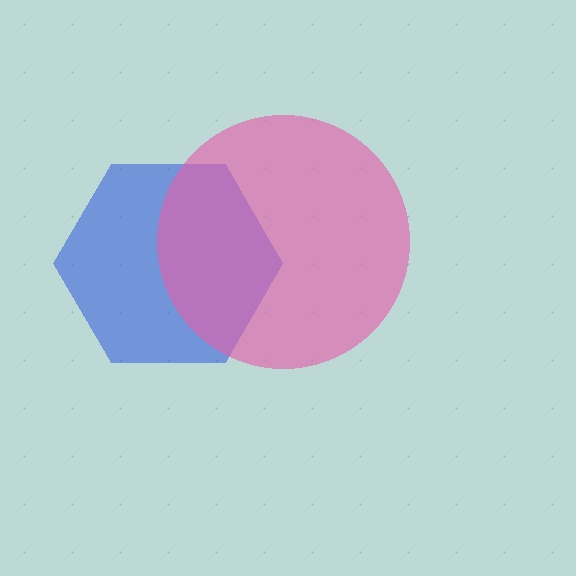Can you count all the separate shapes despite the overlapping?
Yes, there are 2 separate shapes.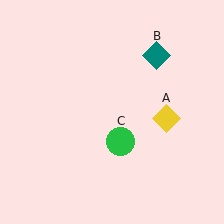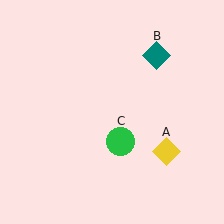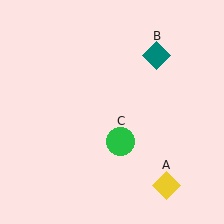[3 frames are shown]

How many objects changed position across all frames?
1 object changed position: yellow diamond (object A).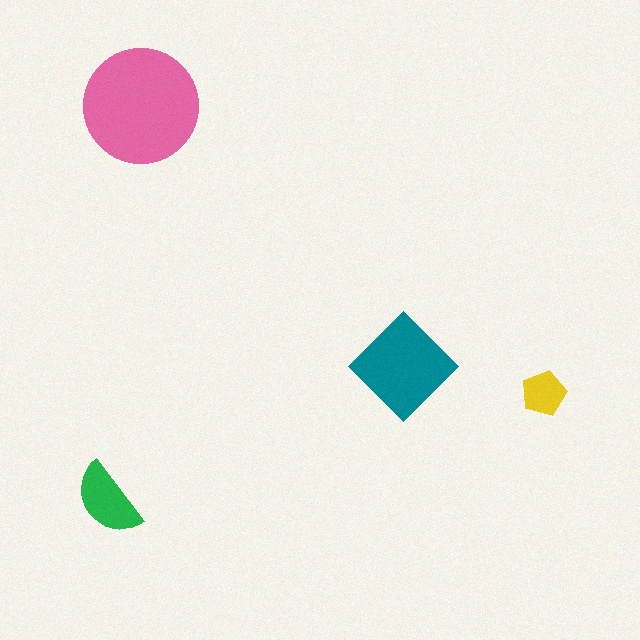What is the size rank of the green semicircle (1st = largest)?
3rd.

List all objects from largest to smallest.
The pink circle, the teal diamond, the green semicircle, the yellow pentagon.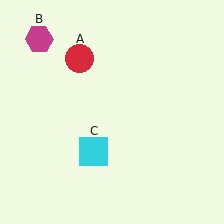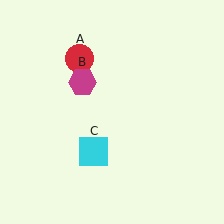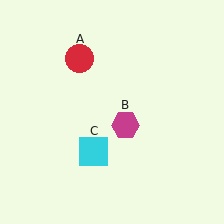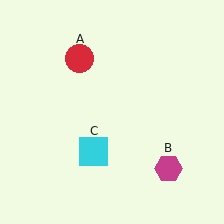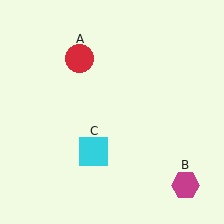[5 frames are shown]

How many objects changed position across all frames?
1 object changed position: magenta hexagon (object B).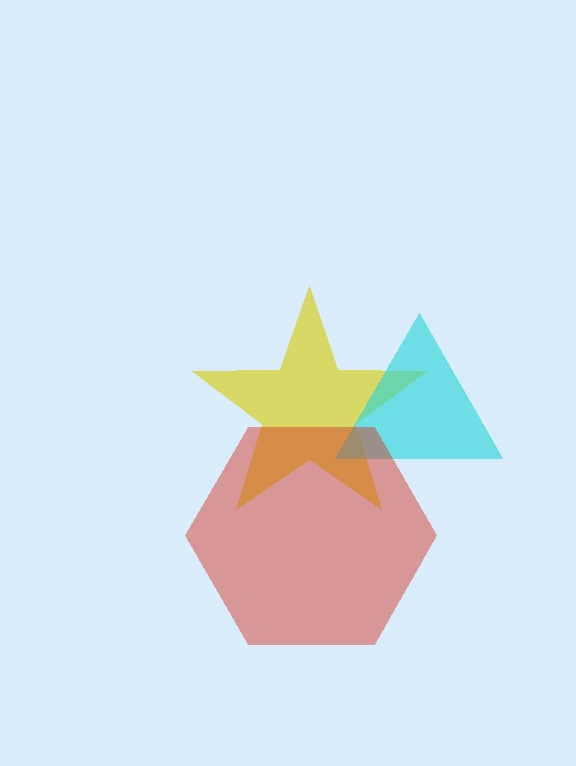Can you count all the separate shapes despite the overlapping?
Yes, there are 3 separate shapes.